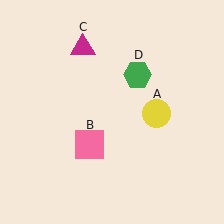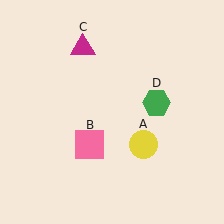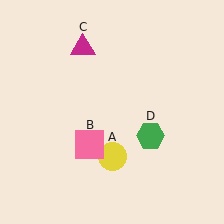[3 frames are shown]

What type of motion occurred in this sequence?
The yellow circle (object A), green hexagon (object D) rotated clockwise around the center of the scene.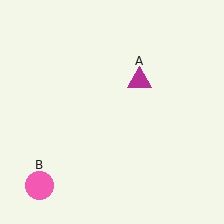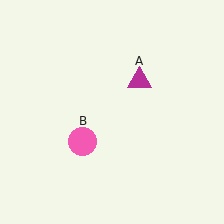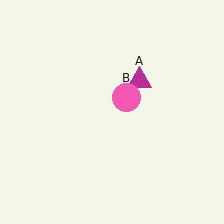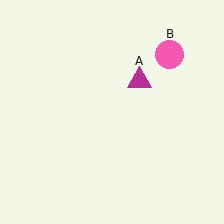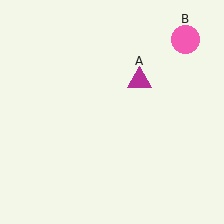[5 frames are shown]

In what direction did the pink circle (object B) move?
The pink circle (object B) moved up and to the right.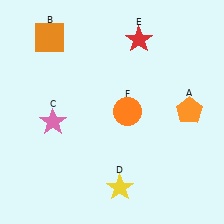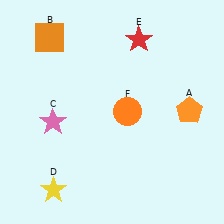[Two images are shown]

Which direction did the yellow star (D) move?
The yellow star (D) moved left.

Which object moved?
The yellow star (D) moved left.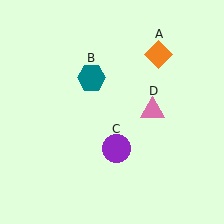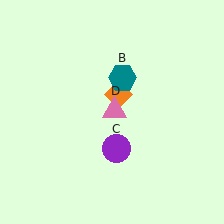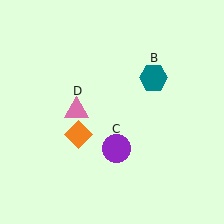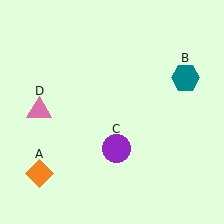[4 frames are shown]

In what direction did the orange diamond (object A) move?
The orange diamond (object A) moved down and to the left.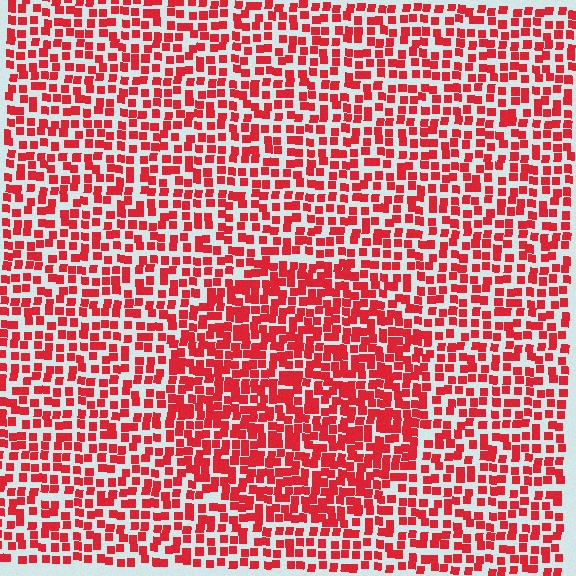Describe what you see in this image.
The image contains small red elements arranged at two different densities. A circle-shaped region is visible where the elements are more densely packed than the surrounding area.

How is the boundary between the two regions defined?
The boundary is defined by a change in element density (approximately 1.5x ratio). All elements are the same color, size, and shape.